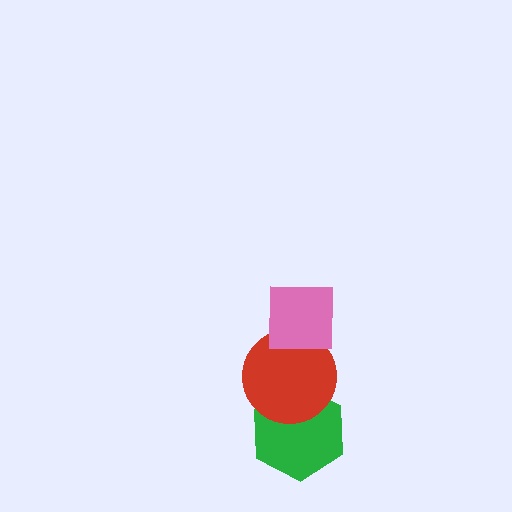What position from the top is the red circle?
The red circle is 2nd from the top.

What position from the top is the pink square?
The pink square is 1st from the top.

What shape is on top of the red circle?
The pink square is on top of the red circle.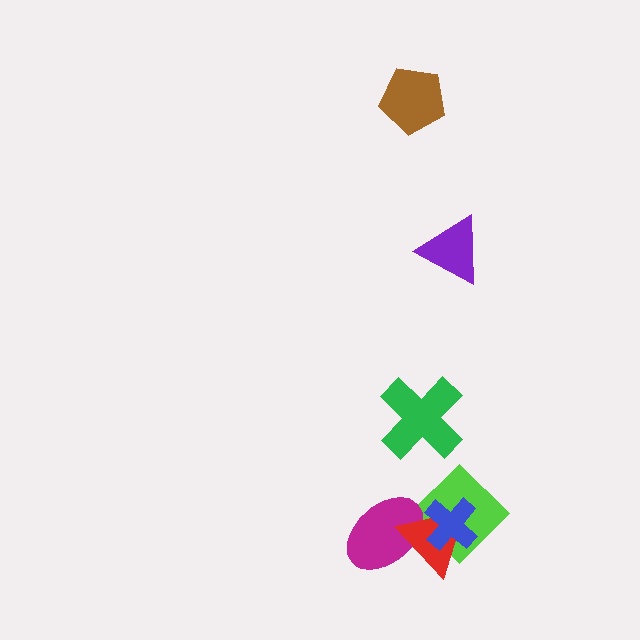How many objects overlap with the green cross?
0 objects overlap with the green cross.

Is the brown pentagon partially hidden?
No, no other shape covers it.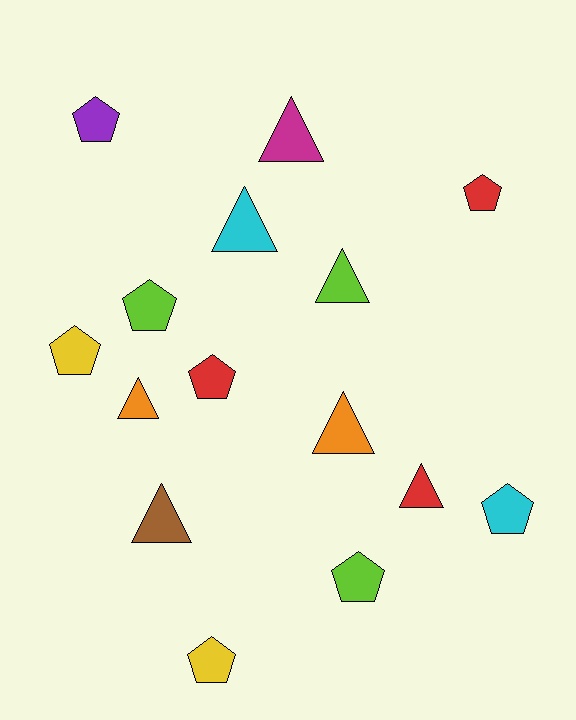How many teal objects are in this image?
There are no teal objects.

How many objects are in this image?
There are 15 objects.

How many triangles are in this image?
There are 7 triangles.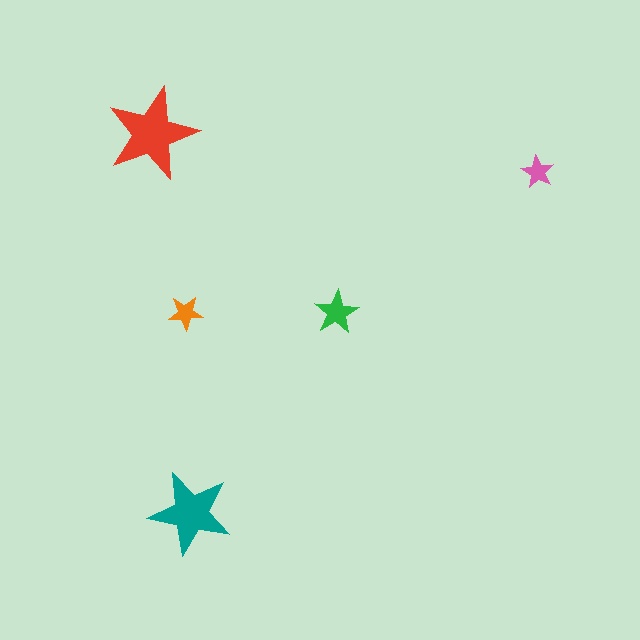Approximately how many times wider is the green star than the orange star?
About 1.5 times wider.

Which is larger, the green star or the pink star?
The green one.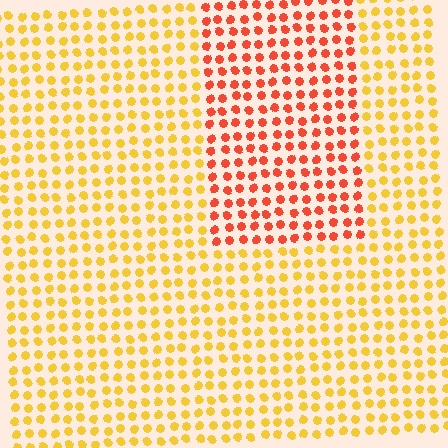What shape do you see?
I see a rectangle.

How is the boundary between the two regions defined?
The boundary is defined purely by a slight shift in hue (about 42 degrees). Spacing, size, and orientation are identical on both sides.